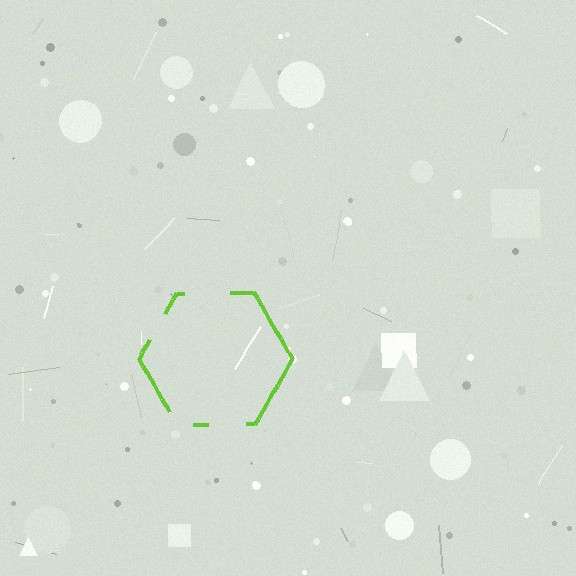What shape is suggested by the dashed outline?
The dashed outline suggests a hexagon.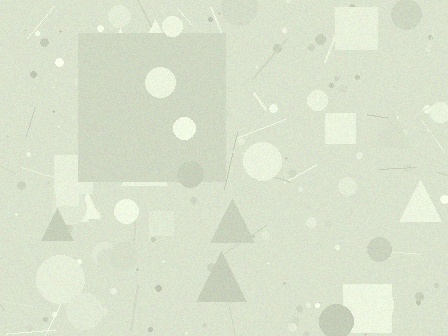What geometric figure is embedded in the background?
A square is embedded in the background.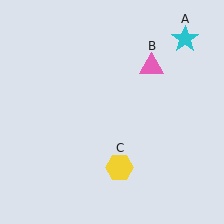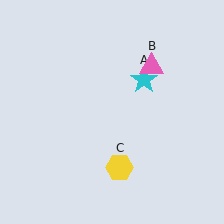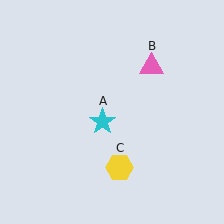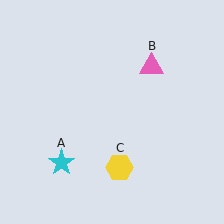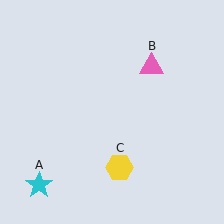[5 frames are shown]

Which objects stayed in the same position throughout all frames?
Pink triangle (object B) and yellow hexagon (object C) remained stationary.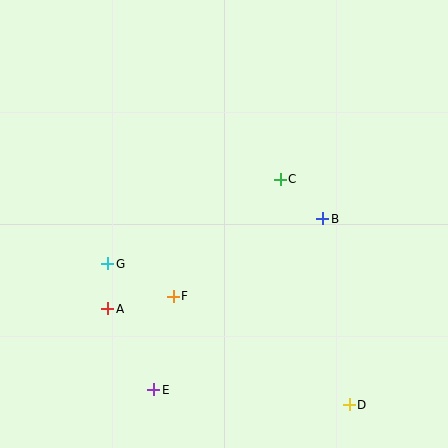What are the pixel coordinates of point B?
Point B is at (323, 219).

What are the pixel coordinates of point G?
Point G is at (108, 264).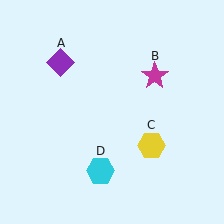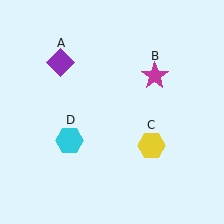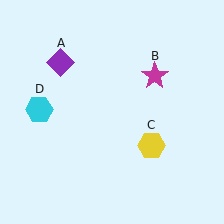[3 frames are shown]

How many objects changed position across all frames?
1 object changed position: cyan hexagon (object D).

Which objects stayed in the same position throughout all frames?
Purple diamond (object A) and magenta star (object B) and yellow hexagon (object C) remained stationary.